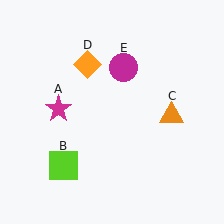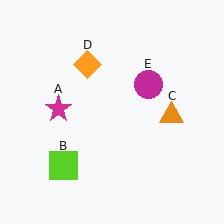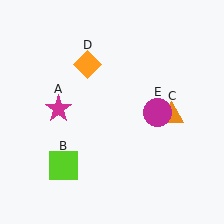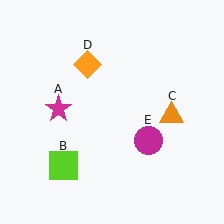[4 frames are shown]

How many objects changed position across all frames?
1 object changed position: magenta circle (object E).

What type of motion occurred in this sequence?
The magenta circle (object E) rotated clockwise around the center of the scene.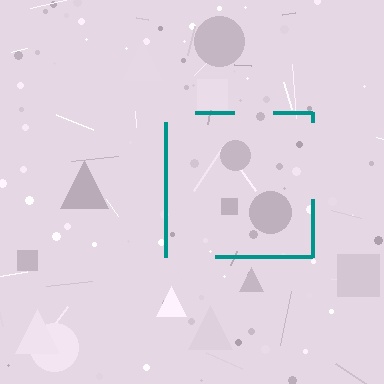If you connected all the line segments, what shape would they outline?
They would outline a square.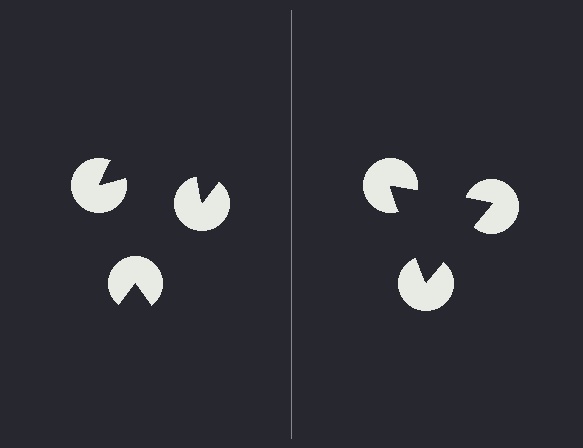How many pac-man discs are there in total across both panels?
6 — 3 on each side.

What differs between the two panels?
The pac-man discs are positioned identically on both sides; only the wedge orientations differ. On the right they align to a triangle; on the left they are misaligned.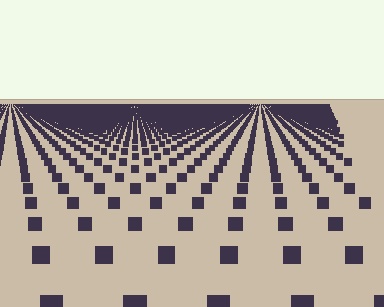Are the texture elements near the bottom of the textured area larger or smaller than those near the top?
Larger. Near the bottom, elements are closer to the viewer and appear at a bigger on-screen size.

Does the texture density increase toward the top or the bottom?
Density increases toward the top.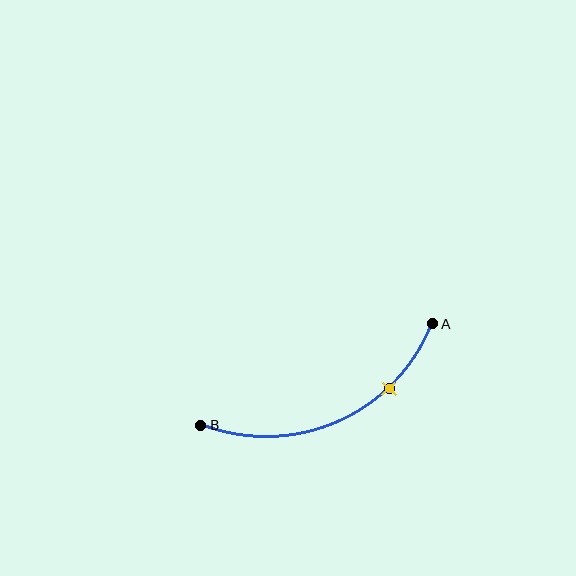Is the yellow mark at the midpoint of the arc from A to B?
No. The yellow mark lies on the arc but is closer to endpoint A. The arc midpoint would be at the point on the curve equidistant along the arc from both A and B.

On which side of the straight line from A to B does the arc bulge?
The arc bulges below the straight line connecting A and B.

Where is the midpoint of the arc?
The arc midpoint is the point on the curve farthest from the straight line joining A and B. It sits below that line.